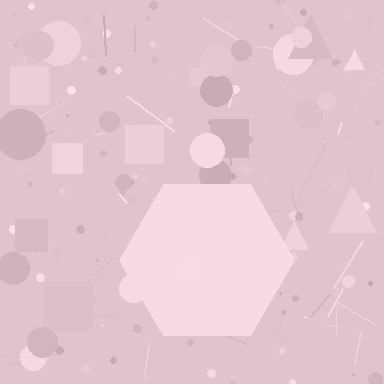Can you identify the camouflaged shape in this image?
The camouflaged shape is a hexagon.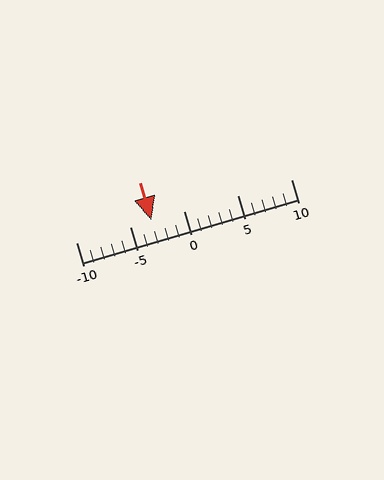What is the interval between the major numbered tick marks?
The major tick marks are spaced 5 units apart.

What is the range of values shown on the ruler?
The ruler shows values from -10 to 10.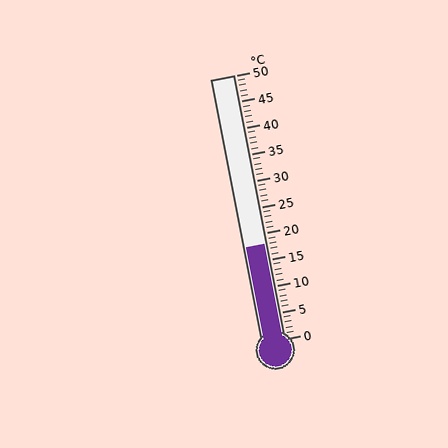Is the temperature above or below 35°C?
The temperature is below 35°C.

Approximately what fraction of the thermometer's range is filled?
The thermometer is filled to approximately 35% of its range.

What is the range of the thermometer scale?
The thermometer scale ranges from 0°C to 50°C.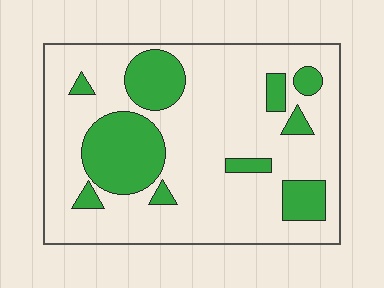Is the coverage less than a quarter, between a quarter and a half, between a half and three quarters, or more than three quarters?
Less than a quarter.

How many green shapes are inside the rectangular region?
10.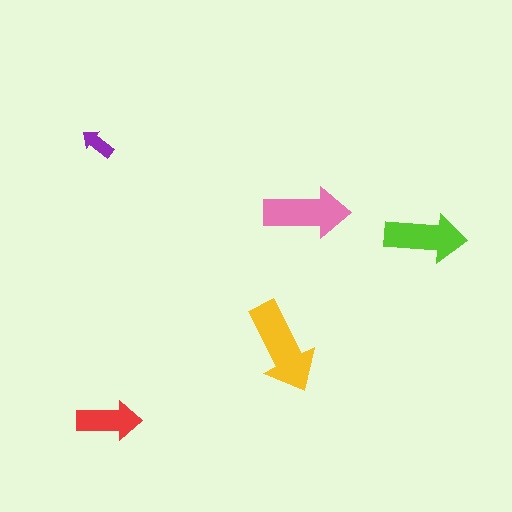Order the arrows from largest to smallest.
the yellow one, the pink one, the lime one, the red one, the purple one.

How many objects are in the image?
There are 5 objects in the image.